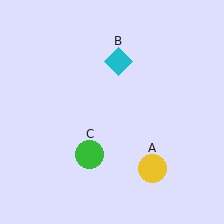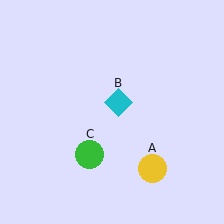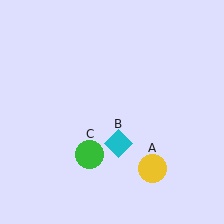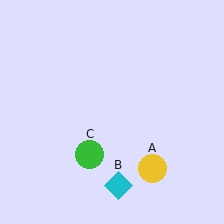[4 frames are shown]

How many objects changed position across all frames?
1 object changed position: cyan diamond (object B).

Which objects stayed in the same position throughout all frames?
Yellow circle (object A) and green circle (object C) remained stationary.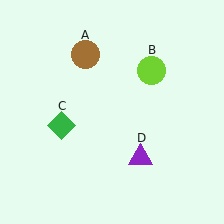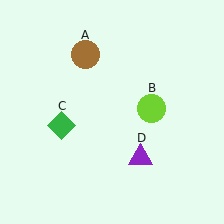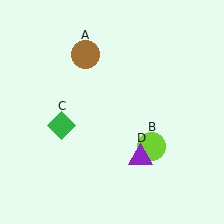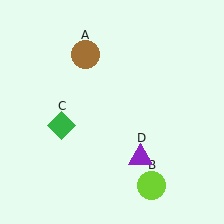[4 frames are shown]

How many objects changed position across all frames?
1 object changed position: lime circle (object B).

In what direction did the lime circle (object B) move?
The lime circle (object B) moved down.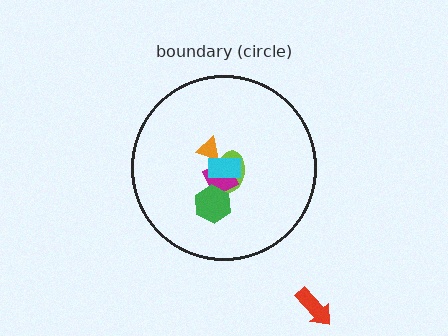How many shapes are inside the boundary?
5 inside, 1 outside.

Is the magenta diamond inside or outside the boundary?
Inside.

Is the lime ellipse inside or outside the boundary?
Inside.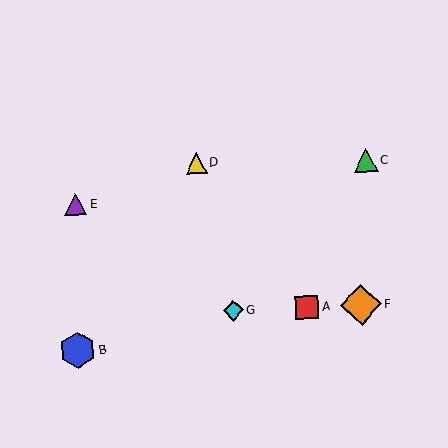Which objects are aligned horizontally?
Objects A, F, G are aligned horizontally.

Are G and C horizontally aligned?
No, G is at y≈311 and C is at y≈160.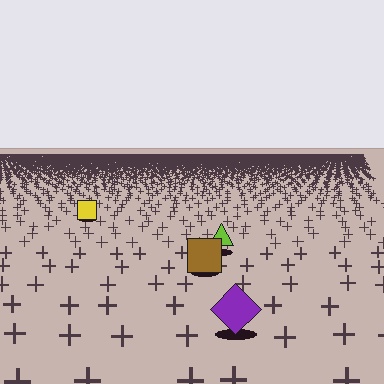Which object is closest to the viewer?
The purple diamond is closest. The texture marks near it are larger and more spread out.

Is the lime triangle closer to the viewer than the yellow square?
Yes. The lime triangle is closer — you can tell from the texture gradient: the ground texture is coarser near it.